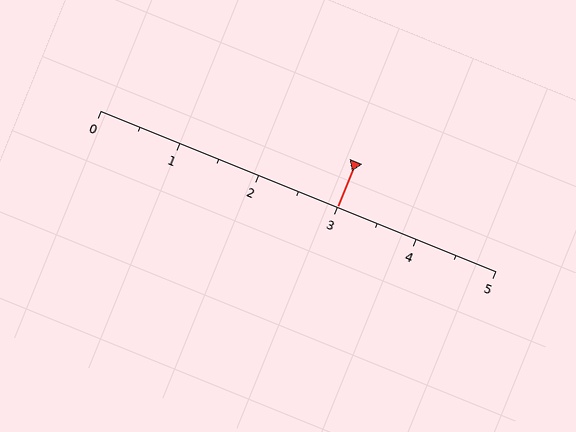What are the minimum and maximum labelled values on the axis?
The axis runs from 0 to 5.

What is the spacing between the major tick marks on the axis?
The major ticks are spaced 1 apart.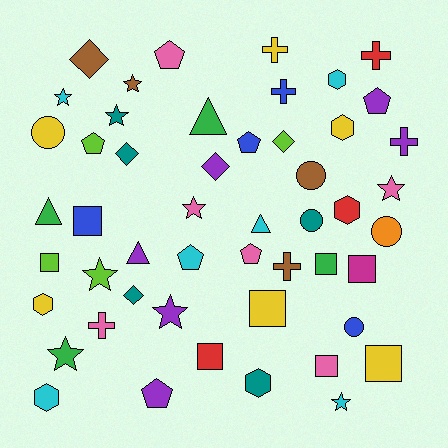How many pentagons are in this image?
There are 7 pentagons.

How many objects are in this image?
There are 50 objects.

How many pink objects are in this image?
There are 6 pink objects.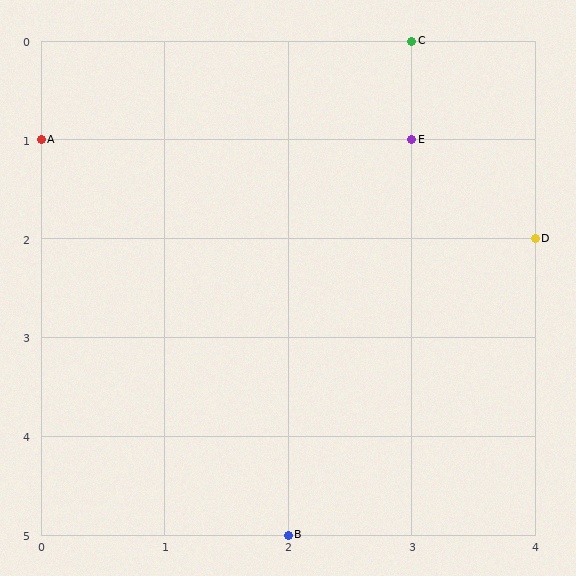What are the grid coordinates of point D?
Point D is at grid coordinates (4, 2).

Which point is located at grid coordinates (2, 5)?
Point B is at (2, 5).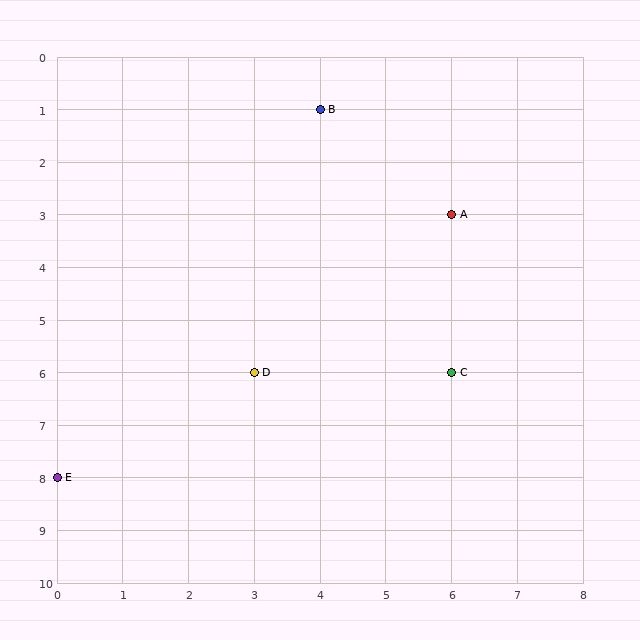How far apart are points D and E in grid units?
Points D and E are 3 columns and 2 rows apart (about 3.6 grid units diagonally).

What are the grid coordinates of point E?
Point E is at grid coordinates (0, 8).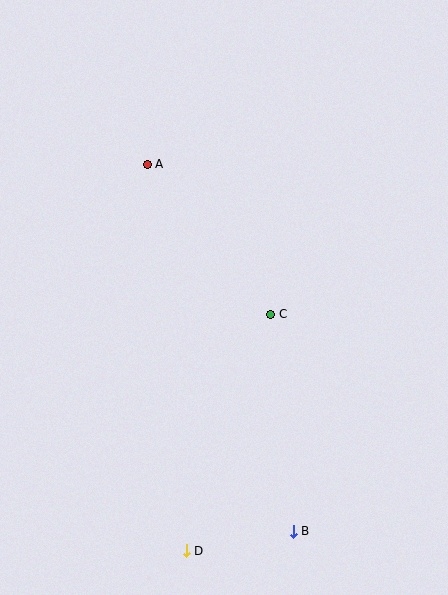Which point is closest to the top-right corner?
Point A is closest to the top-right corner.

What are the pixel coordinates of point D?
Point D is at (186, 551).